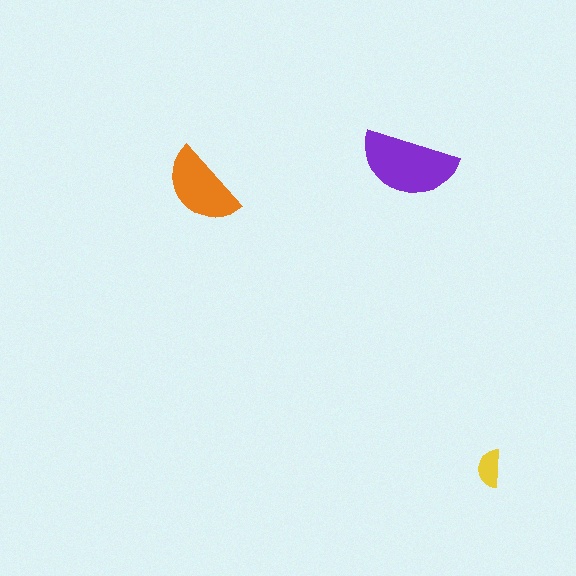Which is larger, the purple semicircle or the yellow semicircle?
The purple one.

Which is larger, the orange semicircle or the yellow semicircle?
The orange one.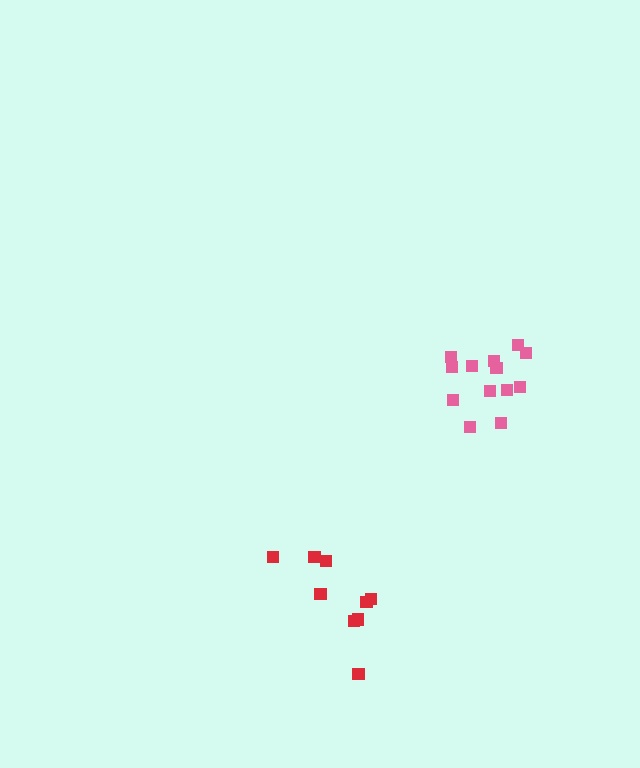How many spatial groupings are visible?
There are 2 spatial groupings.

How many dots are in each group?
Group 1: 13 dots, Group 2: 9 dots (22 total).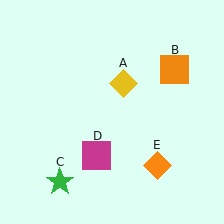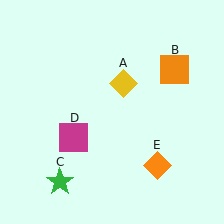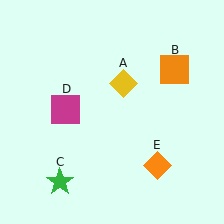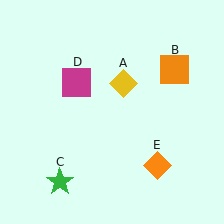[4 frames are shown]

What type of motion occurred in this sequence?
The magenta square (object D) rotated clockwise around the center of the scene.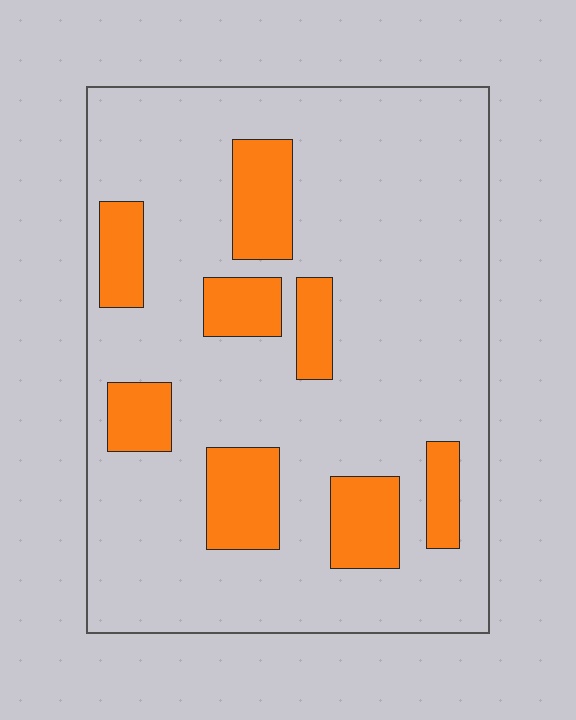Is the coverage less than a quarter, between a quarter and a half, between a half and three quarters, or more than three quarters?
Less than a quarter.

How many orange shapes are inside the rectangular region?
8.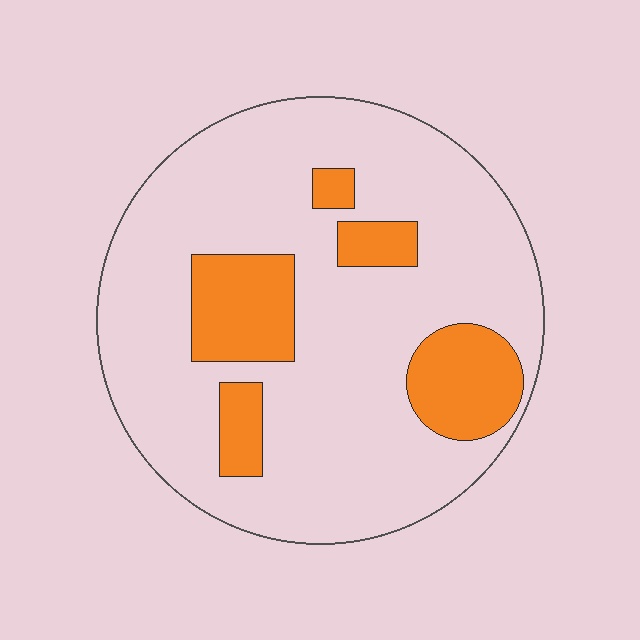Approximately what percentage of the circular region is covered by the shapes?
Approximately 20%.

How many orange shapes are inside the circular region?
5.